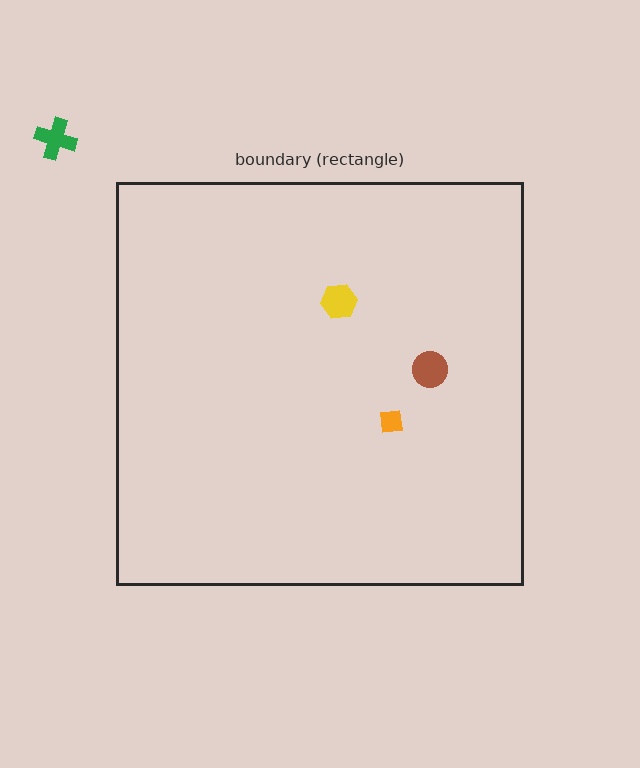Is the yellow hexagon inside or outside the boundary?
Inside.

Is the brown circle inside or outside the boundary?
Inside.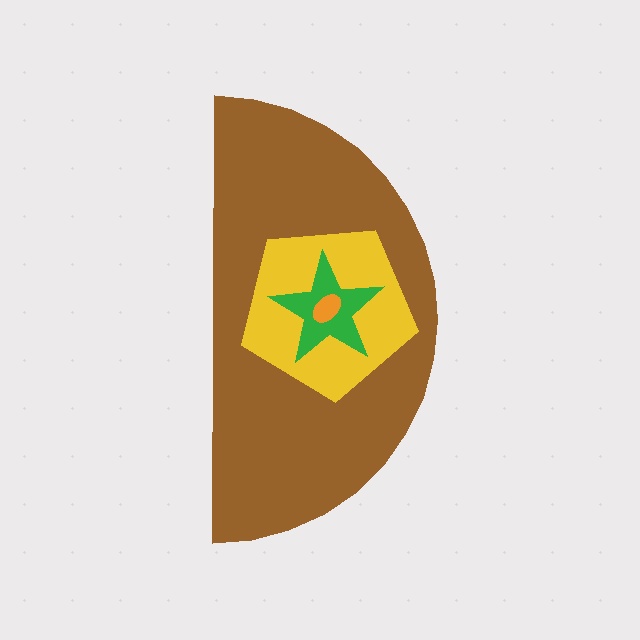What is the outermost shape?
The brown semicircle.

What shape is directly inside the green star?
The orange ellipse.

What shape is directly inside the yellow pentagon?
The green star.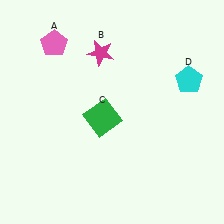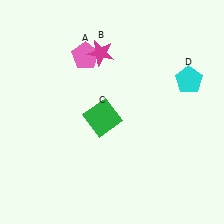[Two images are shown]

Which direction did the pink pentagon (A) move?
The pink pentagon (A) moved right.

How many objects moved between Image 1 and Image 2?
1 object moved between the two images.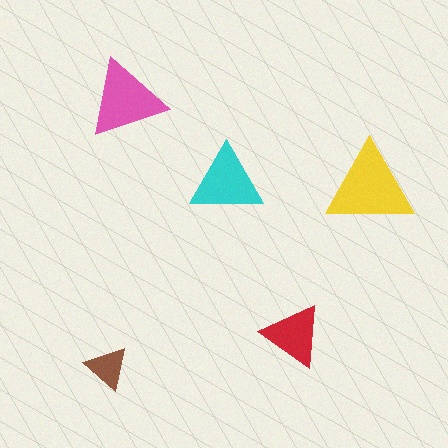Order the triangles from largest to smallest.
the yellow one, the pink one, the cyan one, the red one, the brown one.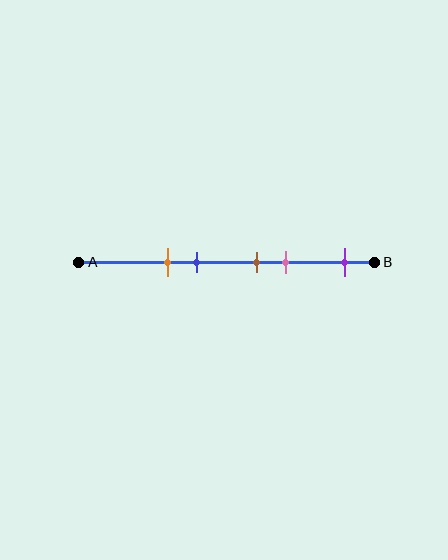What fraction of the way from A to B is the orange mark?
The orange mark is approximately 30% (0.3) of the way from A to B.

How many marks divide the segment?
There are 5 marks dividing the segment.